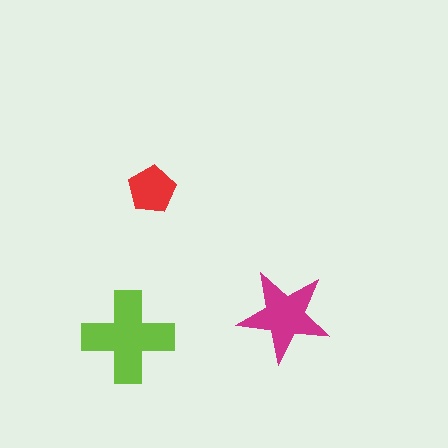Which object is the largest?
The lime cross.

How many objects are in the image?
There are 3 objects in the image.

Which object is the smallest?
The red pentagon.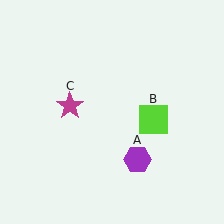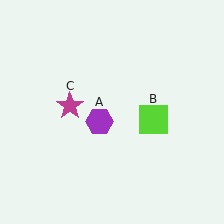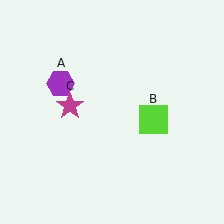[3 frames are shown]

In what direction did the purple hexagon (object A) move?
The purple hexagon (object A) moved up and to the left.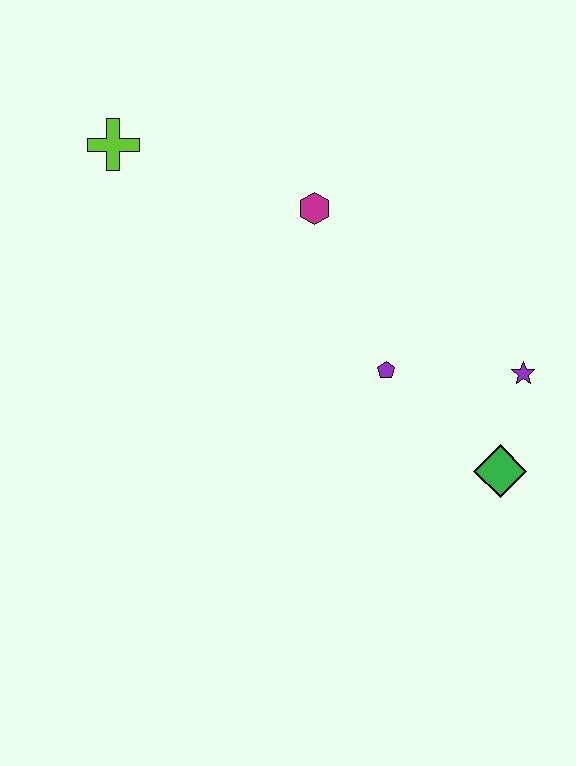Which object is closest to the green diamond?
The purple star is closest to the green diamond.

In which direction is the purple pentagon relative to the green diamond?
The purple pentagon is to the left of the green diamond.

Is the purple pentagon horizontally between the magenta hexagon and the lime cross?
No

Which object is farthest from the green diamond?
The lime cross is farthest from the green diamond.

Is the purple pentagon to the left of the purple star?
Yes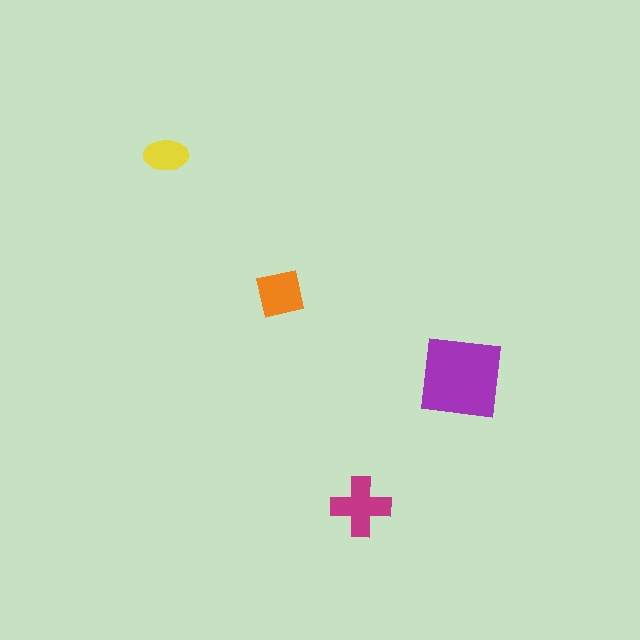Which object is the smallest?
The yellow ellipse.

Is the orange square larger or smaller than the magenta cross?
Smaller.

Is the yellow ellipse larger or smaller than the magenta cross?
Smaller.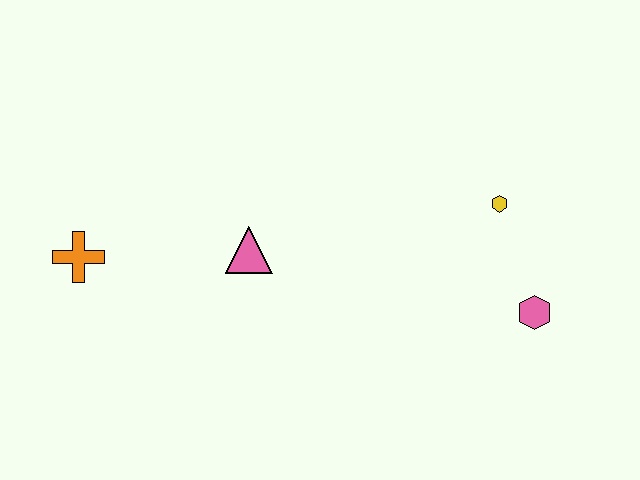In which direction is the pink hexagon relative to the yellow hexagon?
The pink hexagon is below the yellow hexagon.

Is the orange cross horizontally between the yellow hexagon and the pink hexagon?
No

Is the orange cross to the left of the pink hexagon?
Yes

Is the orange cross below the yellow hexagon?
Yes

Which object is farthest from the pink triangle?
The pink hexagon is farthest from the pink triangle.